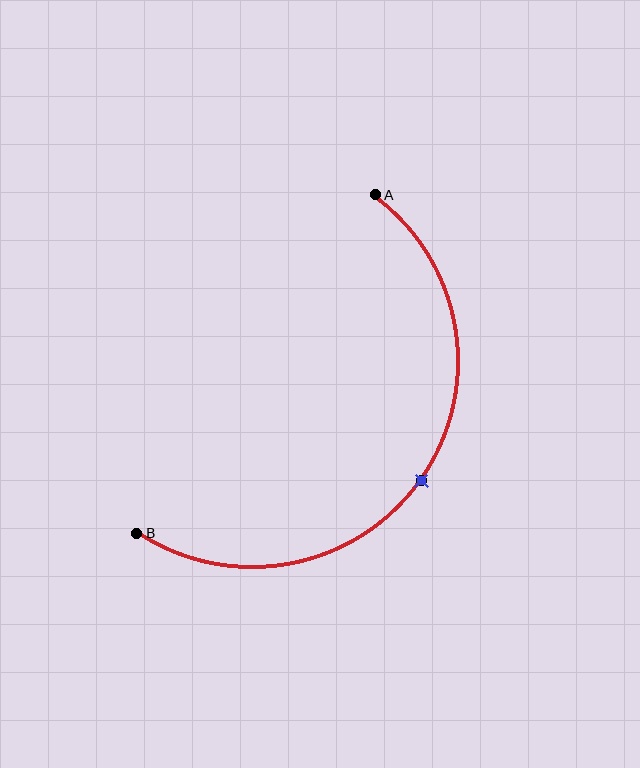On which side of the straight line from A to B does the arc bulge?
The arc bulges below and to the right of the straight line connecting A and B.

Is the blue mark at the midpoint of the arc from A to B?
Yes. The blue mark lies on the arc at equal arc-length from both A and B — it is the arc midpoint.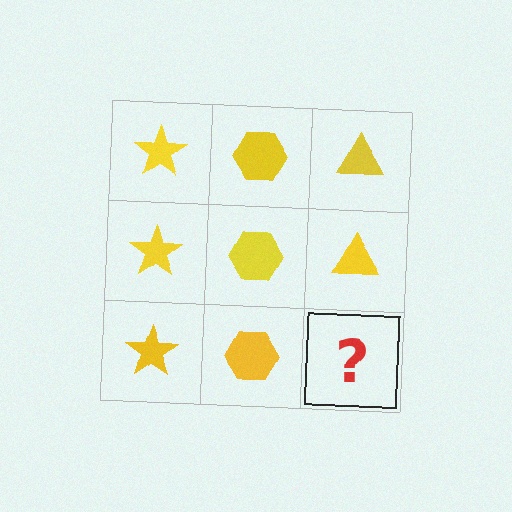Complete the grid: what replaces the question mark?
The question mark should be replaced with a yellow triangle.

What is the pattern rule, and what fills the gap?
The rule is that each column has a consistent shape. The gap should be filled with a yellow triangle.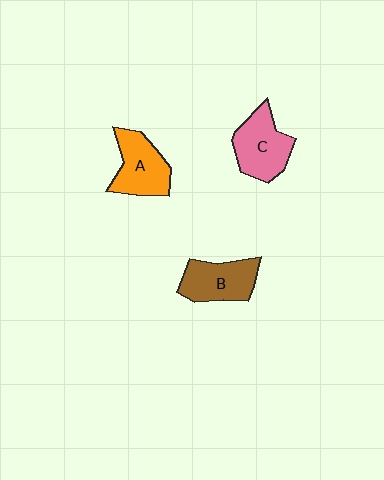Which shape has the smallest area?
Shape B (brown).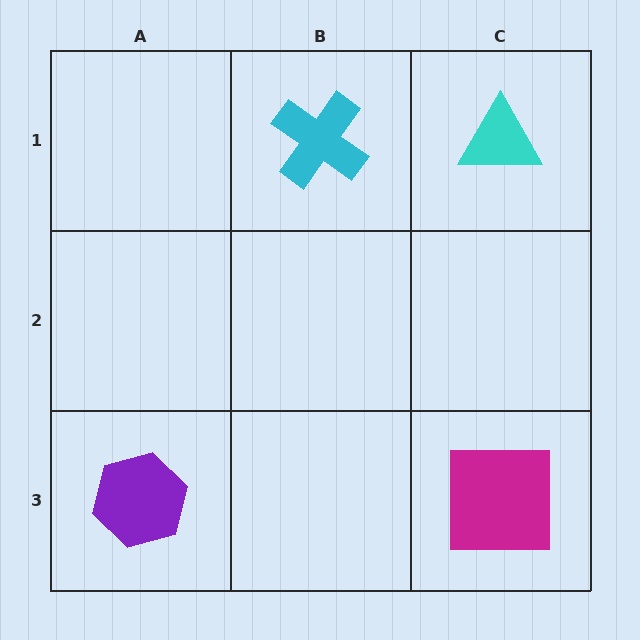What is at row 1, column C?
A cyan triangle.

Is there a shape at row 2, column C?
No, that cell is empty.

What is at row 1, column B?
A cyan cross.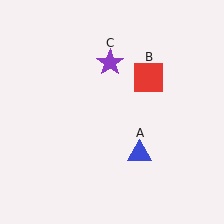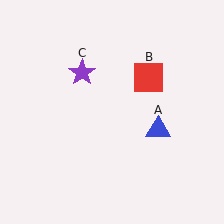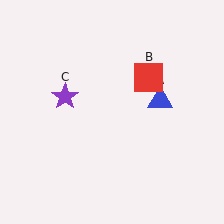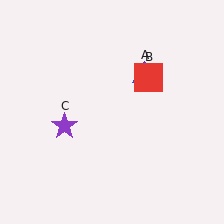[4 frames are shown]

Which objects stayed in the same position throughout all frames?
Red square (object B) remained stationary.